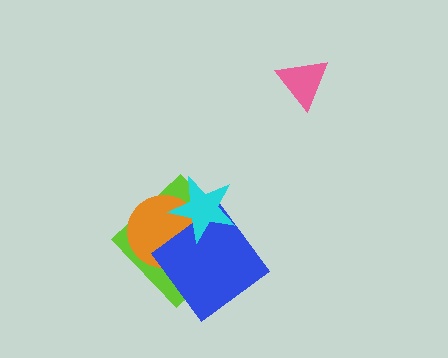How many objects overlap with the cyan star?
3 objects overlap with the cyan star.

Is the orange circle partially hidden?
Yes, it is partially covered by another shape.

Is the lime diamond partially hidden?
Yes, it is partially covered by another shape.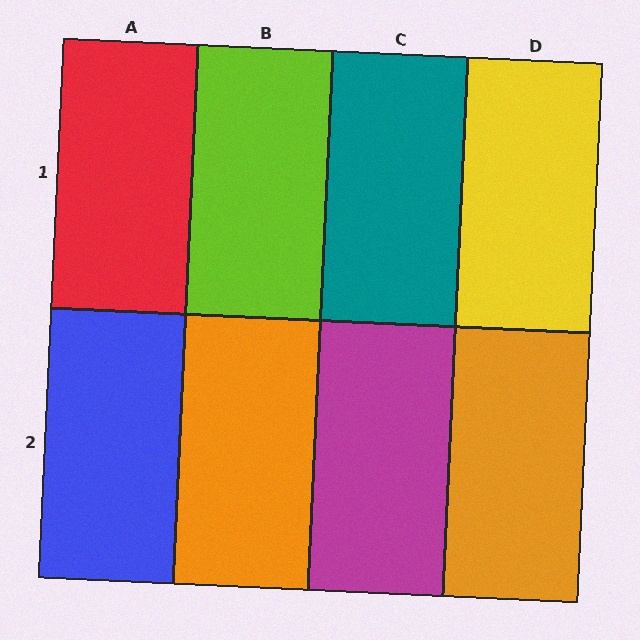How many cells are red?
1 cell is red.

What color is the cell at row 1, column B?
Lime.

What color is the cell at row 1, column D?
Yellow.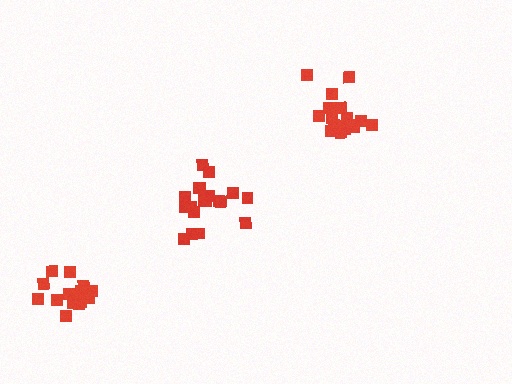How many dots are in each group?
Group 1: 14 dots, Group 2: 18 dots, Group 3: 19 dots (51 total).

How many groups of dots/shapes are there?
There are 3 groups.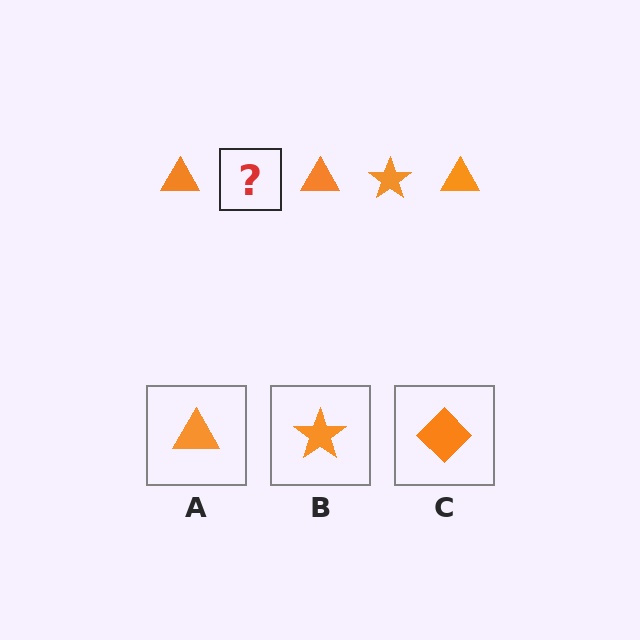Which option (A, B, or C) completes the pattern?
B.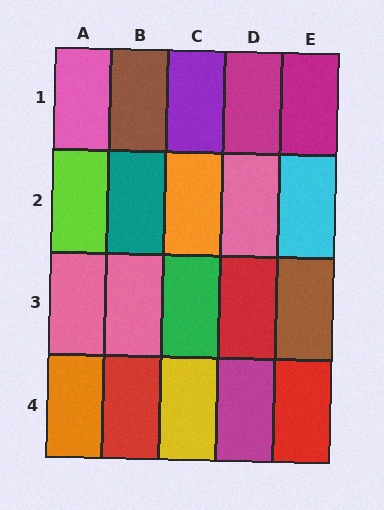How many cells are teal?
1 cell is teal.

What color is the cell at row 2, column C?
Orange.